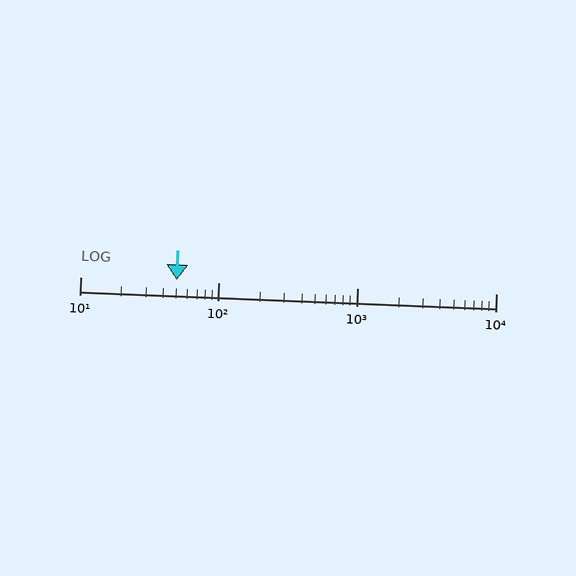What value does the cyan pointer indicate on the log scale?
The pointer indicates approximately 50.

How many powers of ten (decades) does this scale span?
The scale spans 3 decades, from 10 to 10000.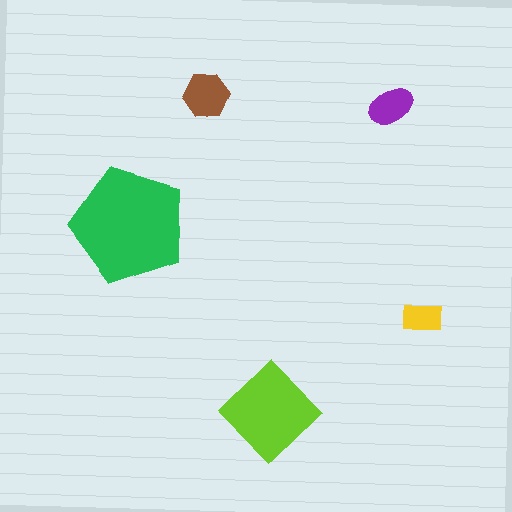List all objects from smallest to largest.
The yellow rectangle, the purple ellipse, the brown hexagon, the lime diamond, the green pentagon.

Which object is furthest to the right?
The yellow rectangle is rightmost.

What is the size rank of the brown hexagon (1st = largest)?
3rd.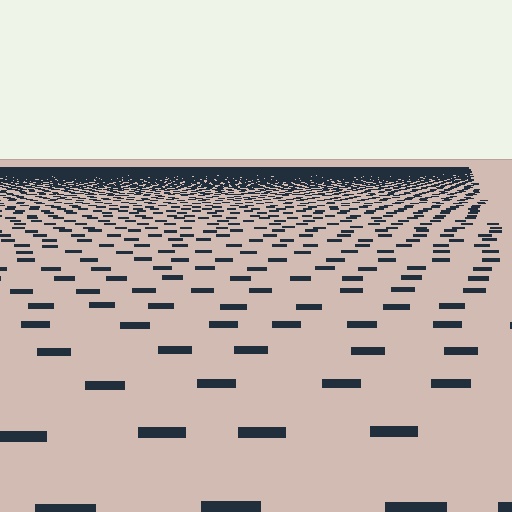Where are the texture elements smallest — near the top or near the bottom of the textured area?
Near the top.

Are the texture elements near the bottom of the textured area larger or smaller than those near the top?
Larger. Near the bottom, elements are closer to the viewer and appear at a bigger on-screen size.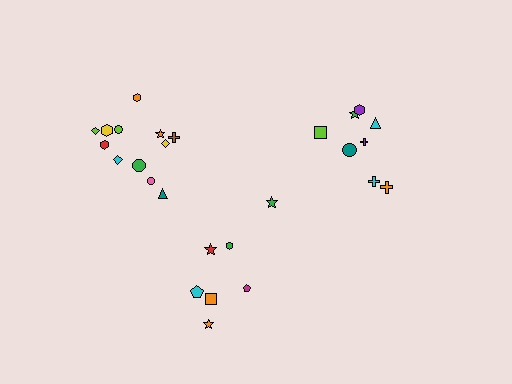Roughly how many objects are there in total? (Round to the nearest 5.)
Roughly 25 objects in total.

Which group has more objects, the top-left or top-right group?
The top-left group.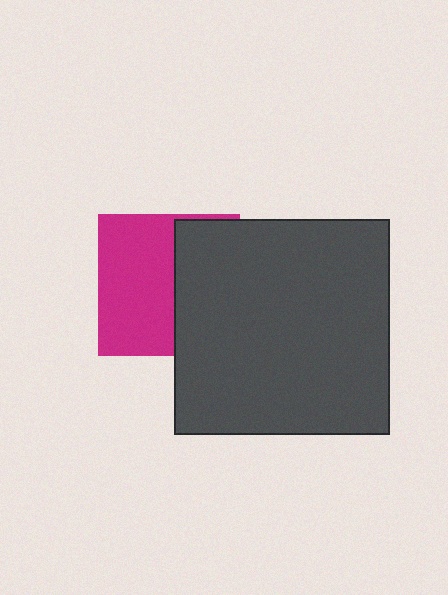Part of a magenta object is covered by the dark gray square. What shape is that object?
It is a square.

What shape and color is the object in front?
The object in front is a dark gray square.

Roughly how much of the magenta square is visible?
About half of it is visible (roughly 55%).